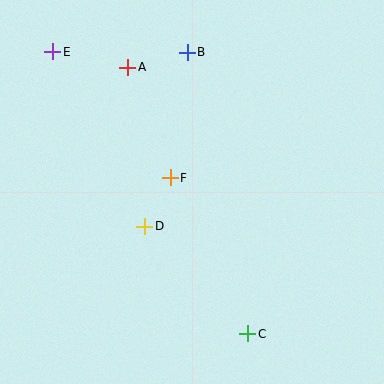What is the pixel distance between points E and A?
The distance between E and A is 77 pixels.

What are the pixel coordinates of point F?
Point F is at (170, 178).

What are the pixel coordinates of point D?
Point D is at (145, 226).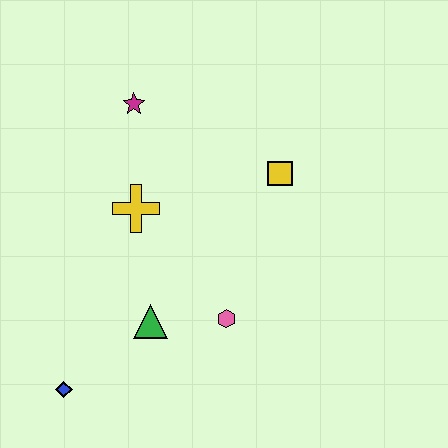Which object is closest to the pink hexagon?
The green triangle is closest to the pink hexagon.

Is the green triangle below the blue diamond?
No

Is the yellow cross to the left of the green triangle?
Yes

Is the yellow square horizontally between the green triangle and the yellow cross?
No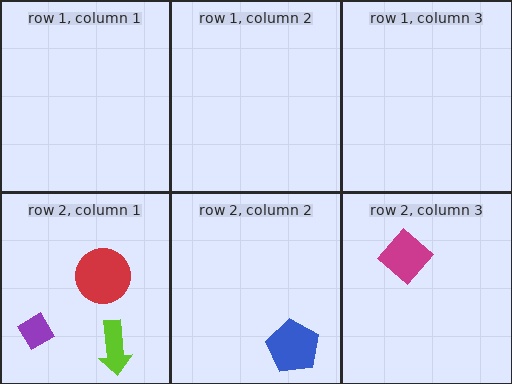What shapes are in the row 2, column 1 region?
The purple diamond, the red circle, the lime arrow.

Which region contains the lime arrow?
The row 2, column 1 region.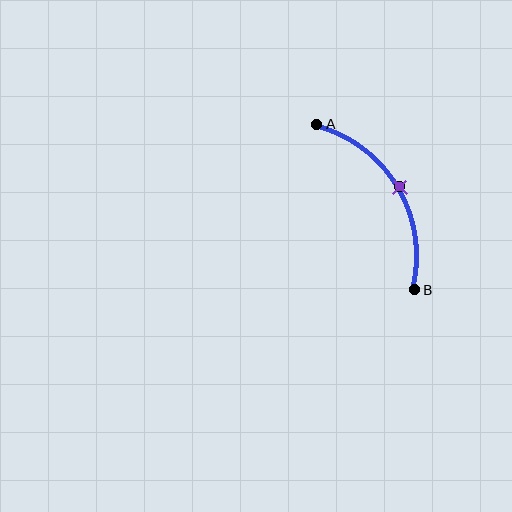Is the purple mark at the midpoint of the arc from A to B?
Yes. The purple mark lies on the arc at equal arc-length from both A and B — it is the arc midpoint.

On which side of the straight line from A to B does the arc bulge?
The arc bulges to the right of the straight line connecting A and B.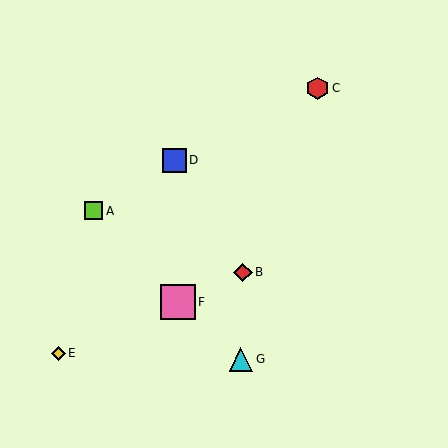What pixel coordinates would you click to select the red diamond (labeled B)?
Click at (243, 272) to select the red diamond B.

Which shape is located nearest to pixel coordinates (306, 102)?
The red hexagon (labeled C) at (317, 88) is nearest to that location.